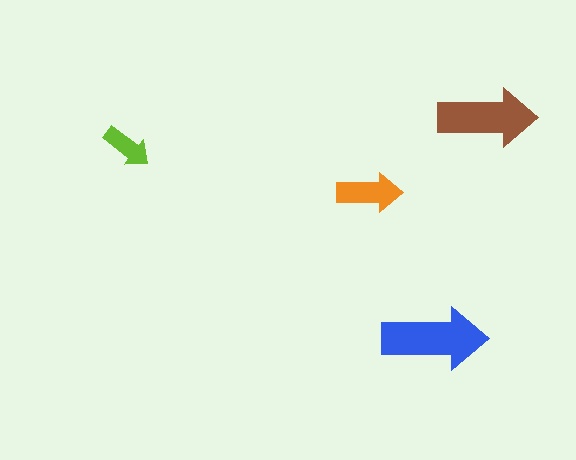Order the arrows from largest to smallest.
the blue one, the brown one, the orange one, the lime one.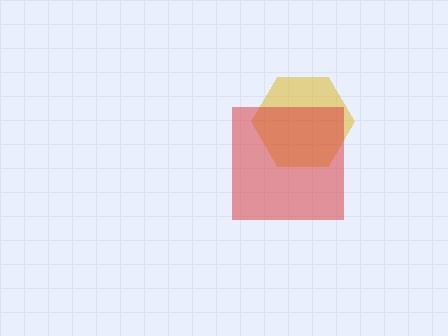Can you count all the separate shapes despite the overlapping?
Yes, there are 2 separate shapes.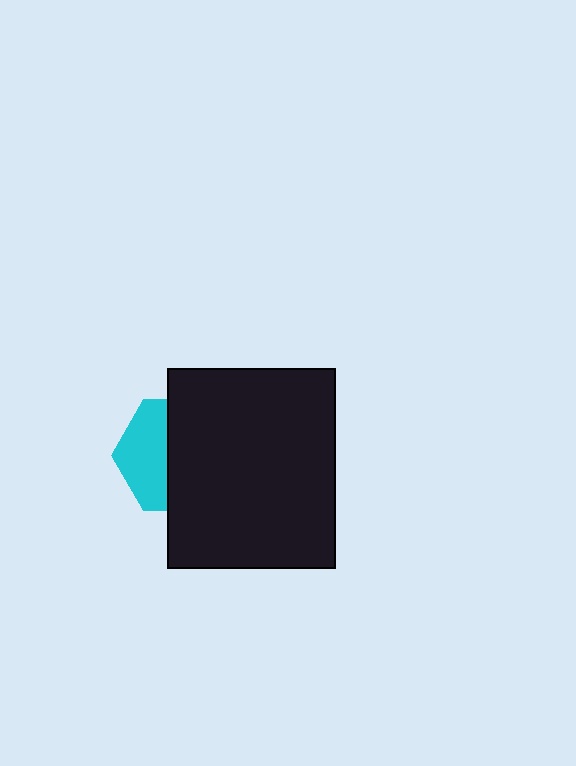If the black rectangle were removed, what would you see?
You would see the complete cyan hexagon.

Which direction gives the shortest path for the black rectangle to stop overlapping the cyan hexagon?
Moving right gives the shortest separation.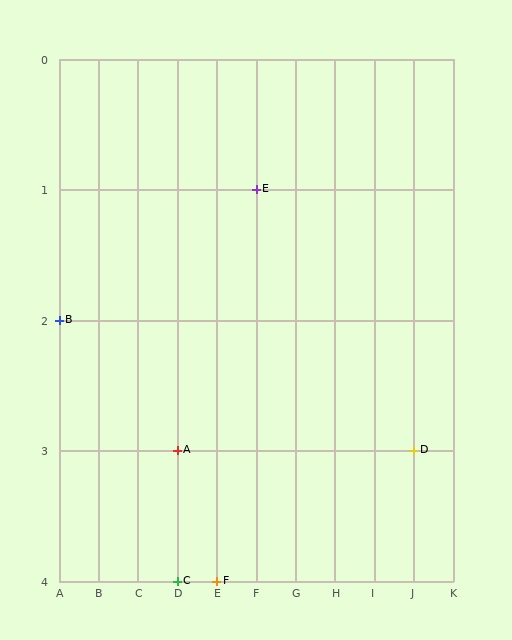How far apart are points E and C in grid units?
Points E and C are 2 columns and 3 rows apart (about 3.6 grid units diagonally).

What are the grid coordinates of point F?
Point F is at grid coordinates (E, 4).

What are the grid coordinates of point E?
Point E is at grid coordinates (F, 1).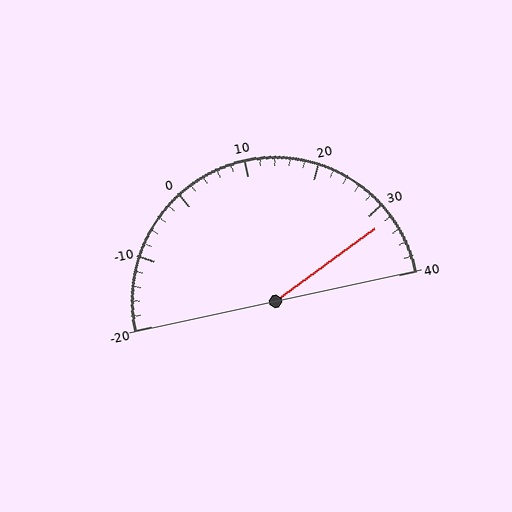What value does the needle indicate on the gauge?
The needle indicates approximately 32.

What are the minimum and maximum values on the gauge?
The gauge ranges from -20 to 40.